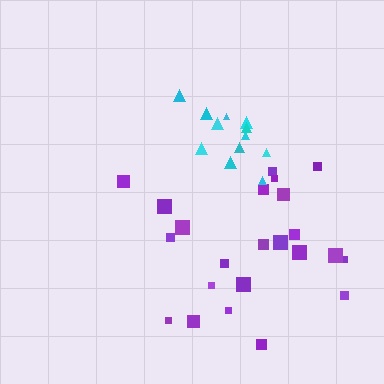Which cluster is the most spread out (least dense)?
Purple.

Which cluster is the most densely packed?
Cyan.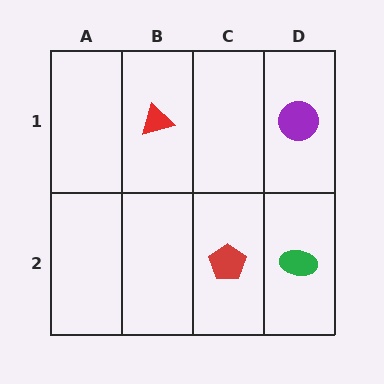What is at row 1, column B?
A red triangle.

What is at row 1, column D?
A purple circle.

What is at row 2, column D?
A green ellipse.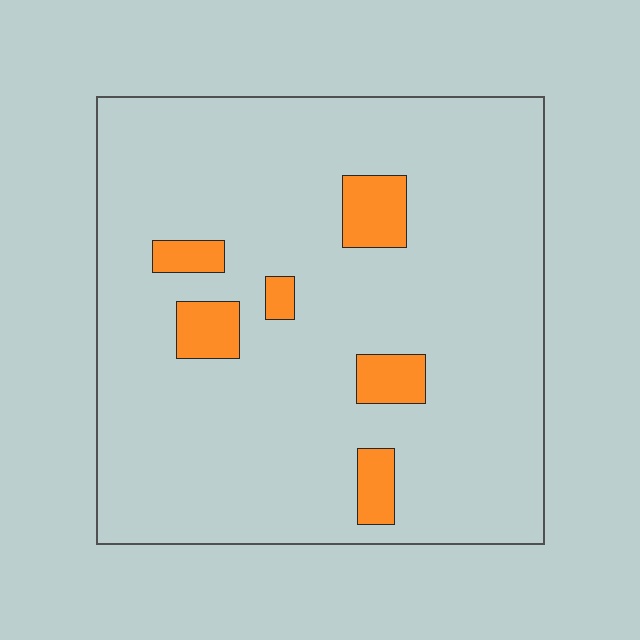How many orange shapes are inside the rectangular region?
6.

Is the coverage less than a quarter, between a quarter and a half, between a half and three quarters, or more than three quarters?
Less than a quarter.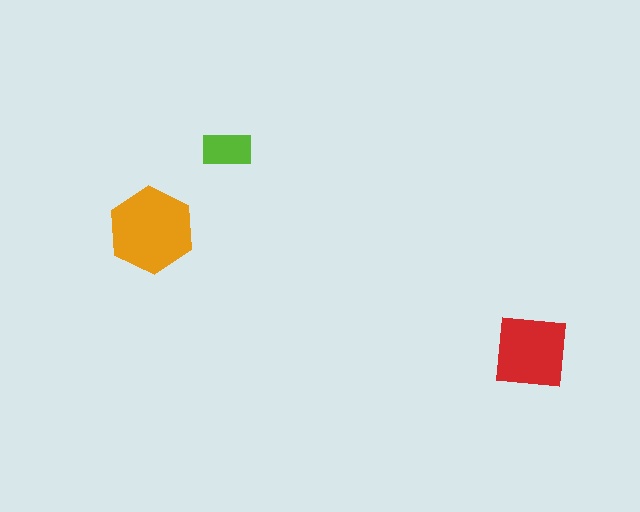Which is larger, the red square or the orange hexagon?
The orange hexagon.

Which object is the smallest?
The lime rectangle.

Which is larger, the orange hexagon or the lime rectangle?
The orange hexagon.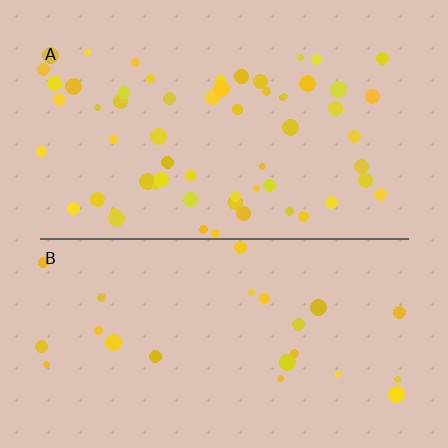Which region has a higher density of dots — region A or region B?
A (the top).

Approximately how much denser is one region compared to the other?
Approximately 2.6× — region A over region B.